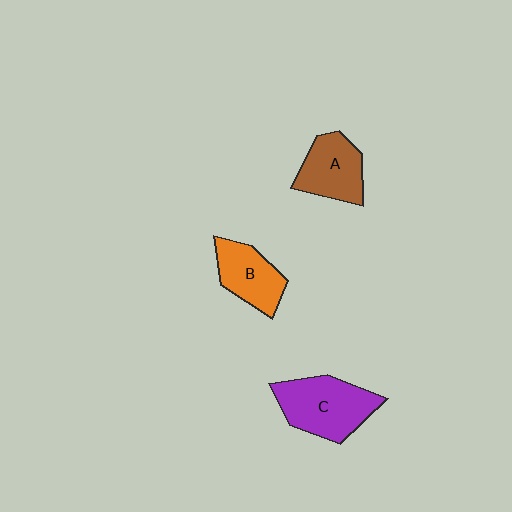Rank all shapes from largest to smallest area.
From largest to smallest: C (purple), A (brown), B (orange).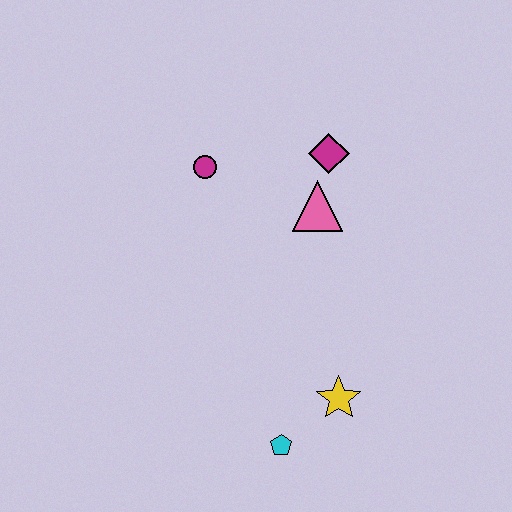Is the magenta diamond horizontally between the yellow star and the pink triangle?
Yes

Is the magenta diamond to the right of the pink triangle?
Yes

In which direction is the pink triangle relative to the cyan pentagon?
The pink triangle is above the cyan pentagon.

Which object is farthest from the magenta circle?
The cyan pentagon is farthest from the magenta circle.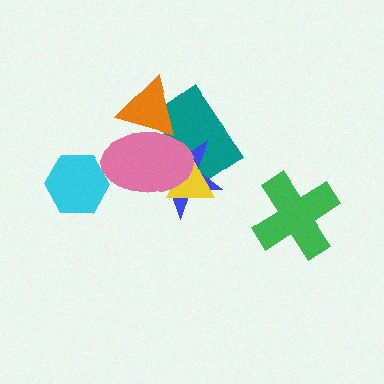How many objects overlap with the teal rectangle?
4 objects overlap with the teal rectangle.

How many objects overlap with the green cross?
0 objects overlap with the green cross.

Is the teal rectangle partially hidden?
Yes, it is partially covered by another shape.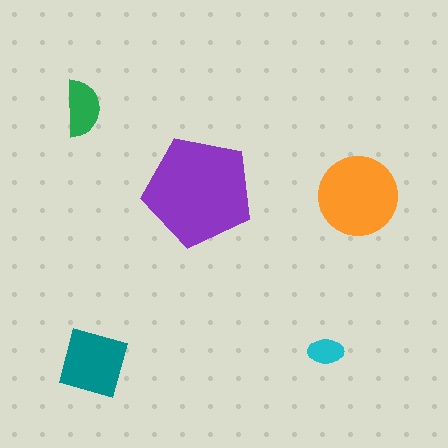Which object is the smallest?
The cyan ellipse.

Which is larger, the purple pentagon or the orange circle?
The purple pentagon.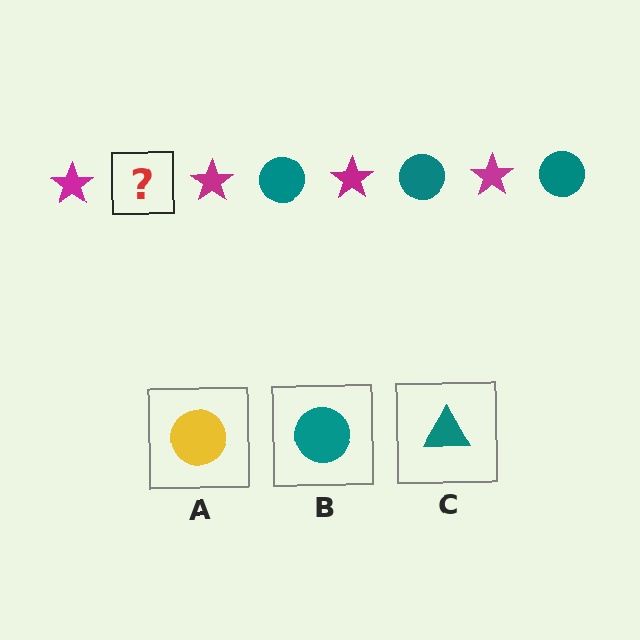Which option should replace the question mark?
Option B.